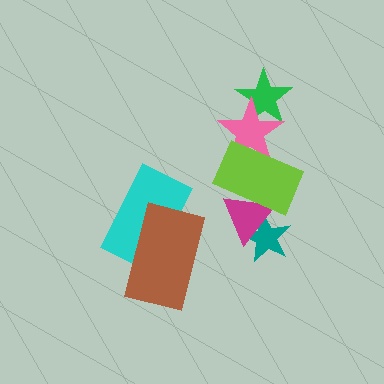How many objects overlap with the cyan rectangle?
1 object overlaps with the cyan rectangle.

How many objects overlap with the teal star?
1 object overlaps with the teal star.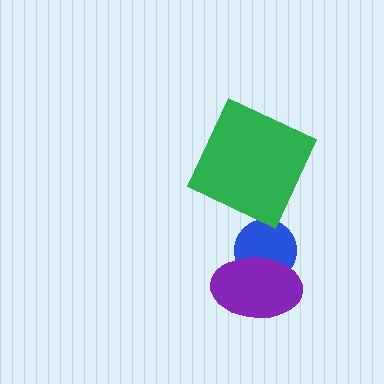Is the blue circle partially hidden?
Yes, it is partially covered by another shape.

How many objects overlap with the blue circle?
1 object overlaps with the blue circle.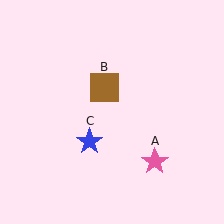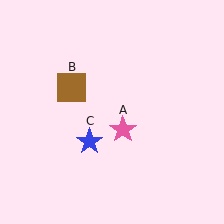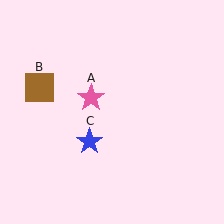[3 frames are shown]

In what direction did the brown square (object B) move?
The brown square (object B) moved left.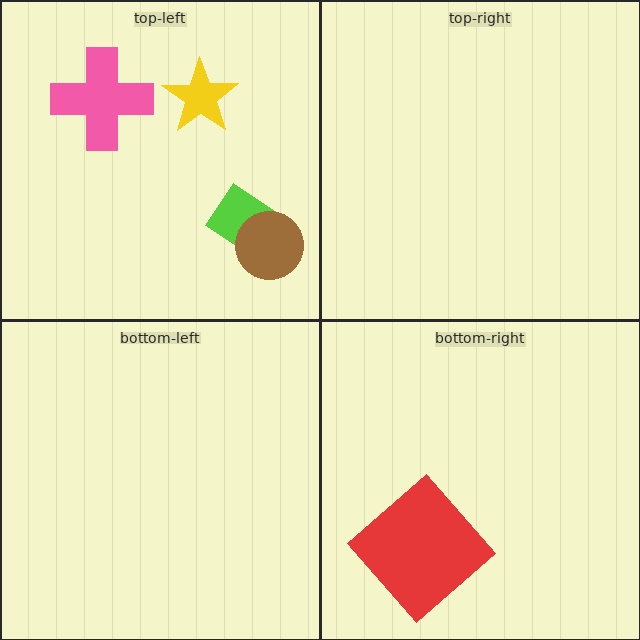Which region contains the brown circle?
The top-left region.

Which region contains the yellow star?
The top-left region.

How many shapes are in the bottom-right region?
1.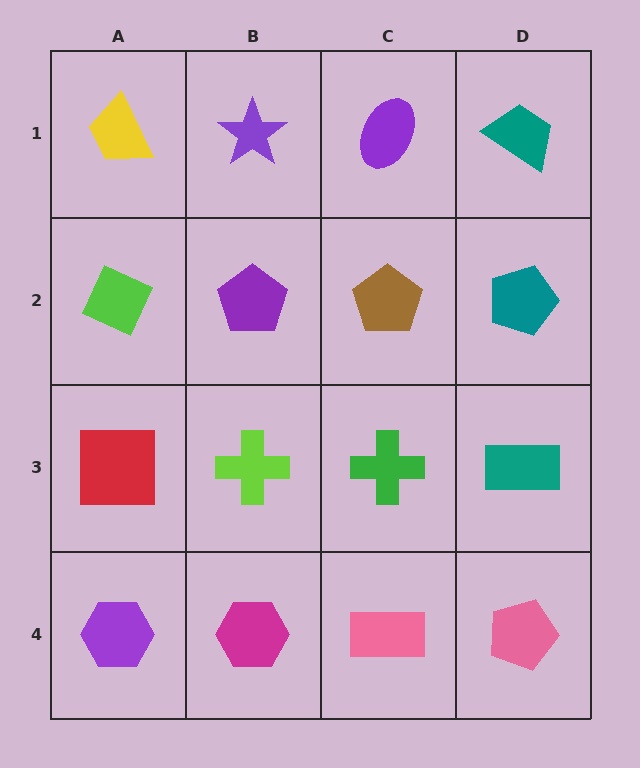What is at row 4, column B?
A magenta hexagon.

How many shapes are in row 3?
4 shapes.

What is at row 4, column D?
A pink pentagon.